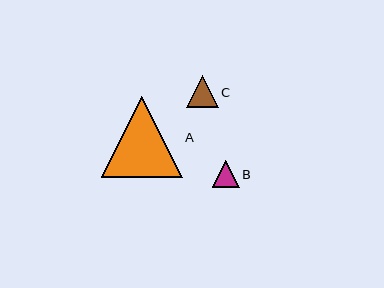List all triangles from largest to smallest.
From largest to smallest: A, C, B.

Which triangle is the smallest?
Triangle B is the smallest with a size of approximately 27 pixels.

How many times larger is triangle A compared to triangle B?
Triangle A is approximately 3.0 times the size of triangle B.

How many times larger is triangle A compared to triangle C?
Triangle A is approximately 2.6 times the size of triangle C.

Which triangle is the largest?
Triangle A is the largest with a size of approximately 81 pixels.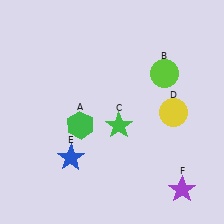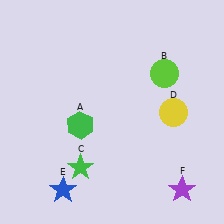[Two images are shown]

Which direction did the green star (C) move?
The green star (C) moved down.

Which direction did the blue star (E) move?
The blue star (E) moved down.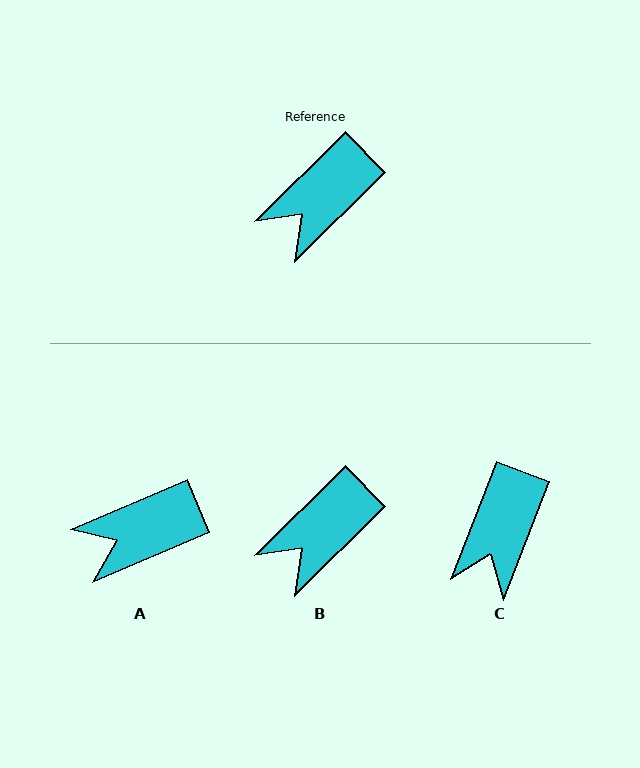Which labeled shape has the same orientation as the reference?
B.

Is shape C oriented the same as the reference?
No, it is off by about 24 degrees.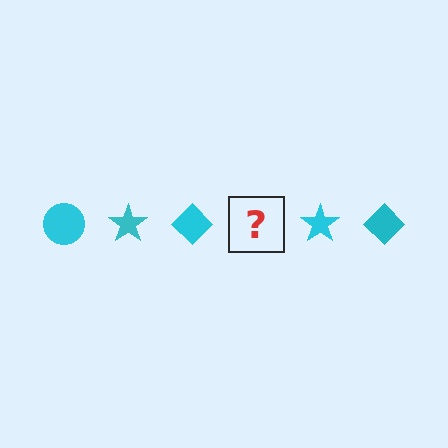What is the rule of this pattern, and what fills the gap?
The rule is that the pattern cycles through circle, star, diamond shapes in cyan. The gap should be filled with a cyan circle.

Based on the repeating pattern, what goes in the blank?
The blank should be a cyan circle.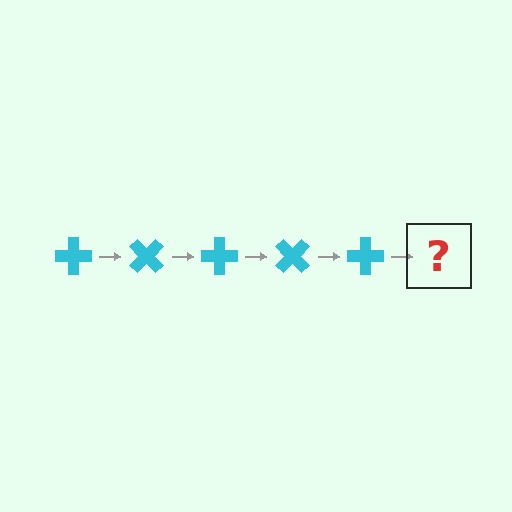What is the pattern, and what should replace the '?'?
The pattern is that the cross rotates 45 degrees each step. The '?' should be a cyan cross rotated 225 degrees.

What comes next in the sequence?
The next element should be a cyan cross rotated 225 degrees.